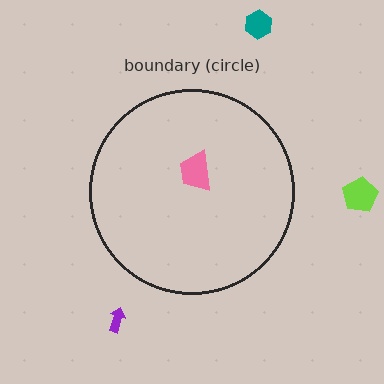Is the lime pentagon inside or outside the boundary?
Outside.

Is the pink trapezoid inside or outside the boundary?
Inside.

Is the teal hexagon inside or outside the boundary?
Outside.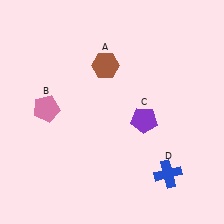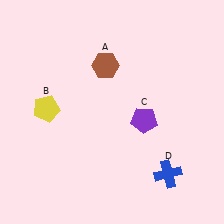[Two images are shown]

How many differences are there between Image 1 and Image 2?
There is 1 difference between the two images.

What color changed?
The pentagon (B) changed from pink in Image 1 to yellow in Image 2.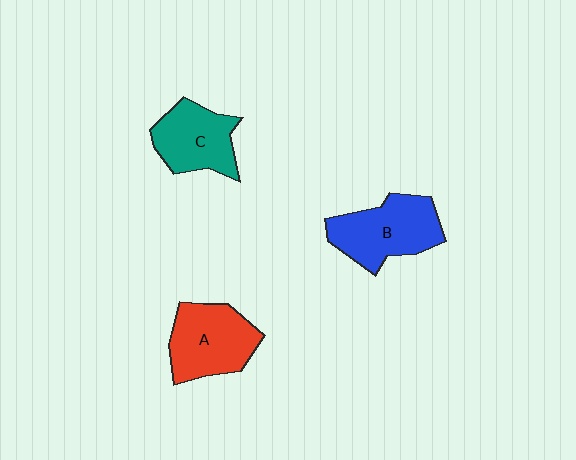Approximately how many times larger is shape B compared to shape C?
Approximately 1.2 times.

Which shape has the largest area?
Shape B (blue).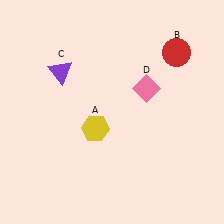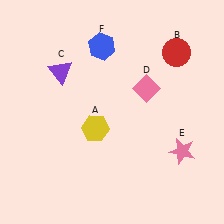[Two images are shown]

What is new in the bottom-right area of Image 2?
A pink star (E) was added in the bottom-right area of Image 2.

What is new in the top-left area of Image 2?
A blue hexagon (F) was added in the top-left area of Image 2.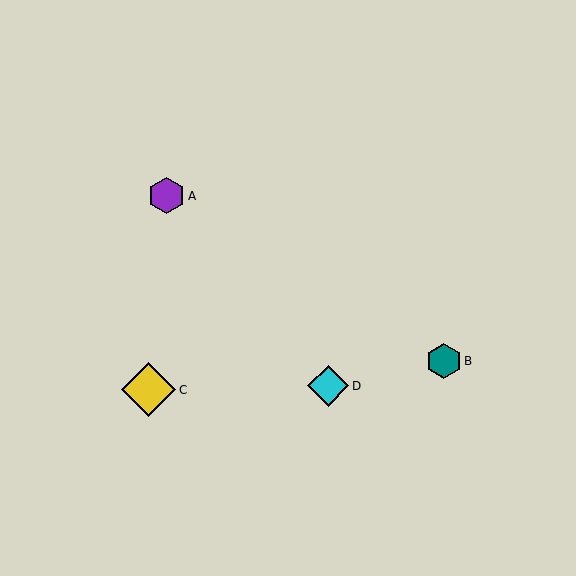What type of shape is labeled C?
Shape C is a yellow diamond.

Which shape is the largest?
The yellow diamond (labeled C) is the largest.